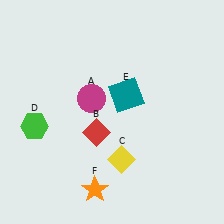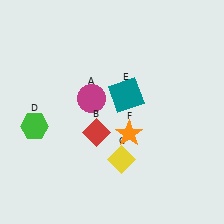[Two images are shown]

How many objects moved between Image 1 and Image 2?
1 object moved between the two images.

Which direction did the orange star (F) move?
The orange star (F) moved up.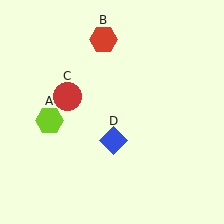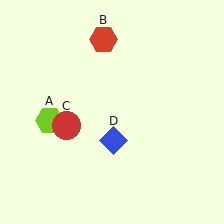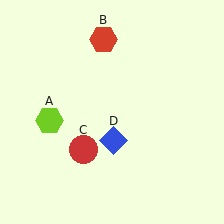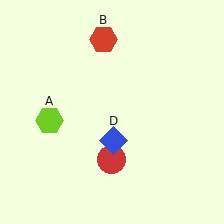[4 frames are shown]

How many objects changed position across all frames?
1 object changed position: red circle (object C).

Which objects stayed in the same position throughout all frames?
Lime hexagon (object A) and red hexagon (object B) and blue diamond (object D) remained stationary.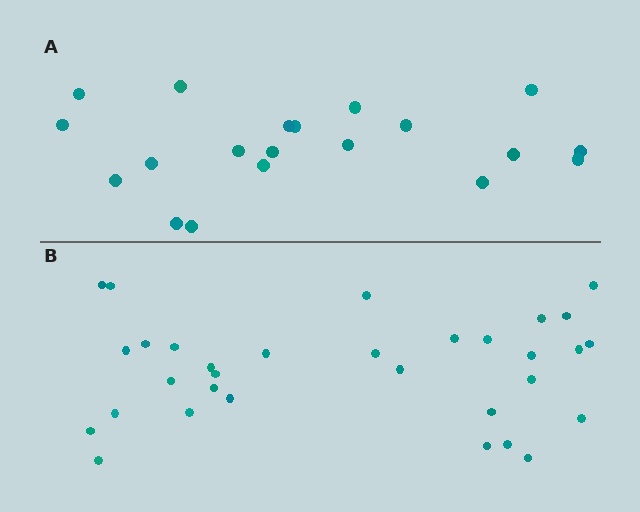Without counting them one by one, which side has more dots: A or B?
Region B (the bottom region) has more dots.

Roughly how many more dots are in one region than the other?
Region B has roughly 12 or so more dots than region A.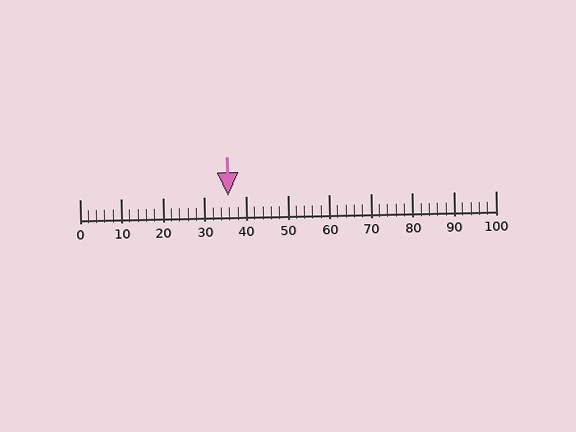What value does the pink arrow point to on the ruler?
The pink arrow points to approximately 36.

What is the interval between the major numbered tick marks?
The major tick marks are spaced 10 units apart.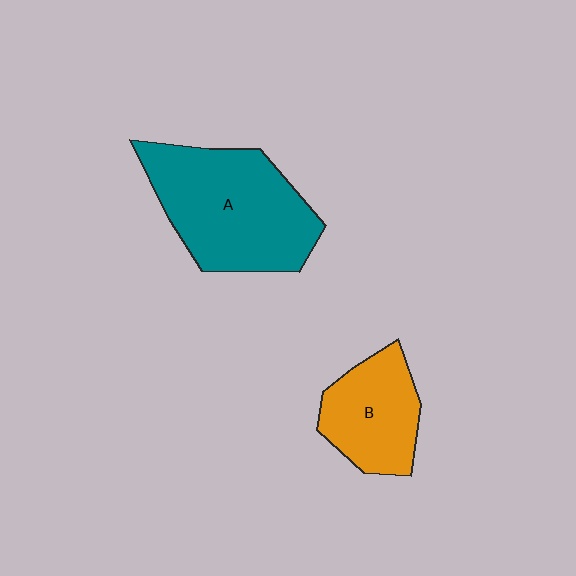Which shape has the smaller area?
Shape B (orange).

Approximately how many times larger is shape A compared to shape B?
Approximately 1.7 times.